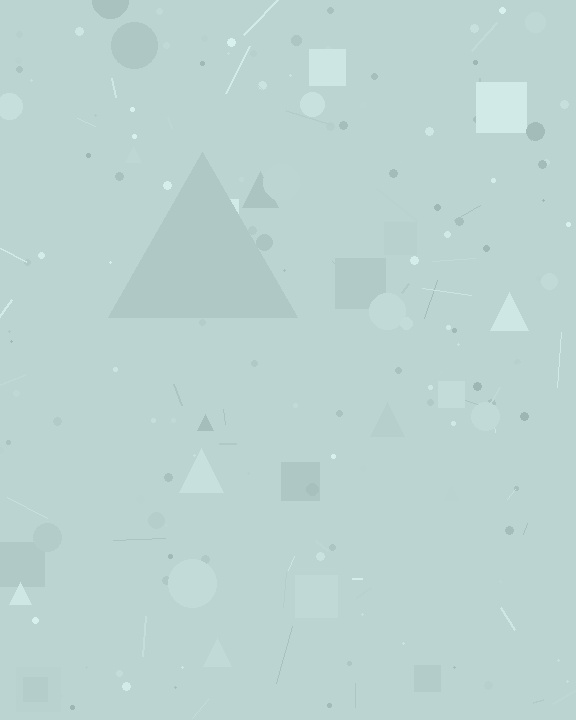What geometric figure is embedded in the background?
A triangle is embedded in the background.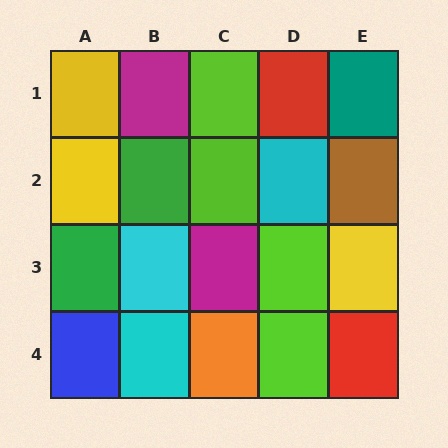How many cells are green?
2 cells are green.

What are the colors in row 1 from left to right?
Yellow, magenta, lime, red, teal.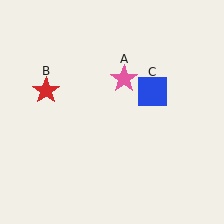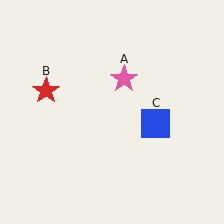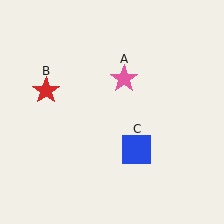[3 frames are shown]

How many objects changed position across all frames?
1 object changed position: blue square (object C).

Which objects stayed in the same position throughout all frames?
Pink star (object A) and red star (object B) remained stationary.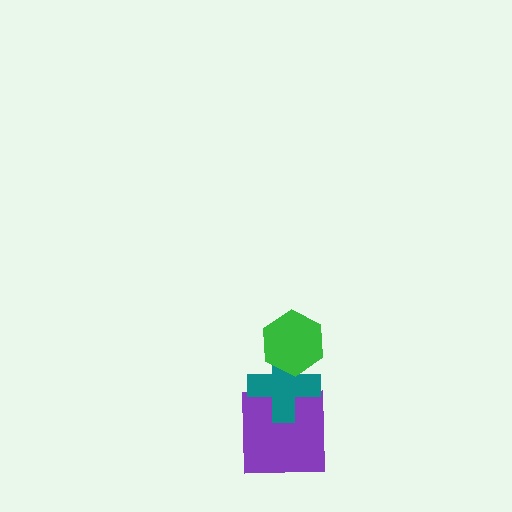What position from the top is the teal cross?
The teal cross is 2nd from the top.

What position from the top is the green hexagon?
The green hexagon is 1st from the top.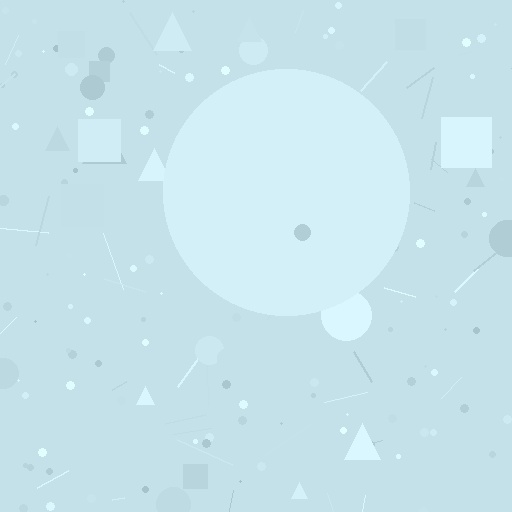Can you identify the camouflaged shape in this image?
The camouflaged shape is a circle.